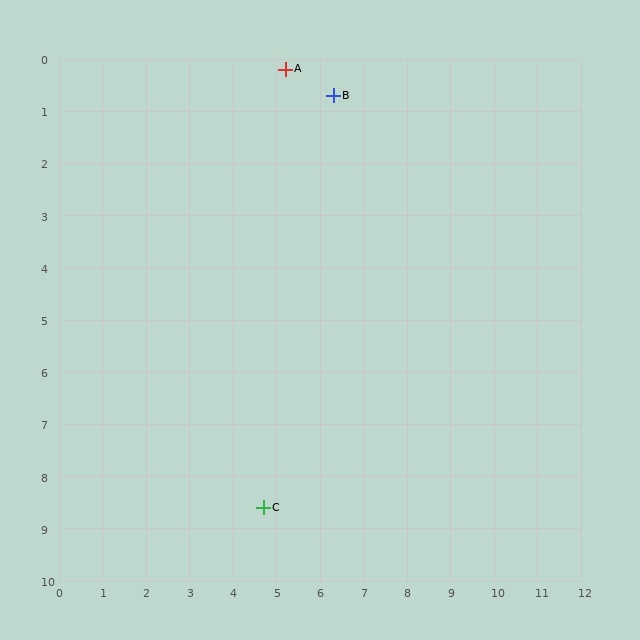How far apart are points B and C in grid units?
Points B and C are about 8.1 grid units apart.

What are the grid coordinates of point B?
Point B is at approximately (6.3, 0.7).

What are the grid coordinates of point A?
Point A is at approximately (5.2, 0.2).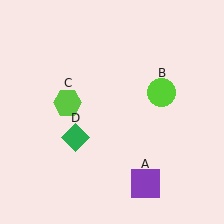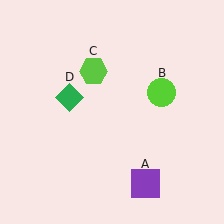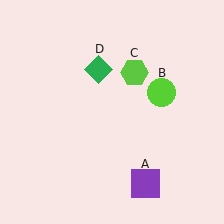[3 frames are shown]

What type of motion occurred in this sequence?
The lime hexagon (object C), green diamond (object D) rotated clockwise around the center of the scene.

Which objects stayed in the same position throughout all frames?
Purple square (object A) and lime circle (object B) remained stationary.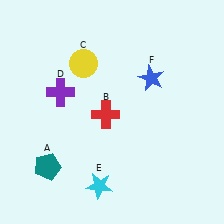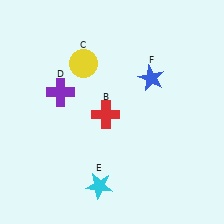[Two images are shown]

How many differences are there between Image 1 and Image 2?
There is 1 difference between the two images.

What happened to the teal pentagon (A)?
The teal pentagon (A) was removed in Image 2. It was in the bottom-left area of Image 1.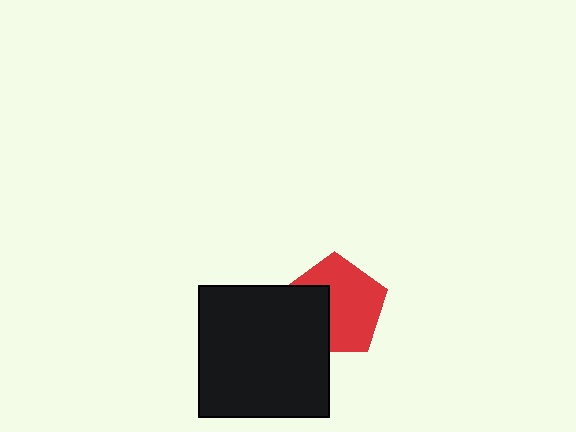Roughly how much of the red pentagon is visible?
Most of it is visible (roughly 66%).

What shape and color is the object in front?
The object in front is a black square.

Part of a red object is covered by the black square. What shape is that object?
It is a pentagon.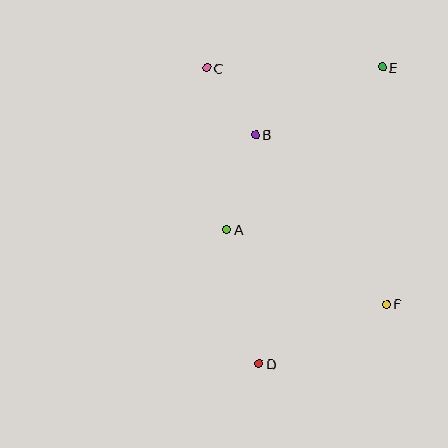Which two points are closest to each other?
Points B and C are closest to each other.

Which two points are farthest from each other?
Points D and E are farthest from each other.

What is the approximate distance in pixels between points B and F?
The distance between B and F is approximately 214 pixels.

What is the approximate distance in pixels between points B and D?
The distance between B and D is approximately 229 pixels.